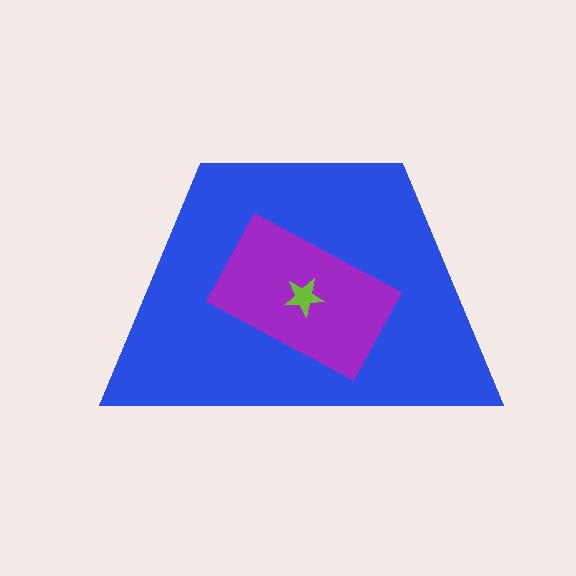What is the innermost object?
The lime star.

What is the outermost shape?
The blue trapezoid.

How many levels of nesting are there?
3.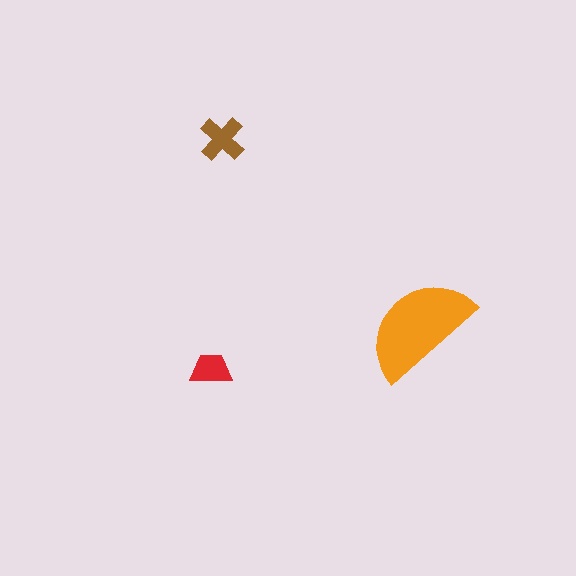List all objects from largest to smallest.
The orange semicircle, the brown cross, the red trapezoid.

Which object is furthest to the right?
The orange semicircle is rightmost.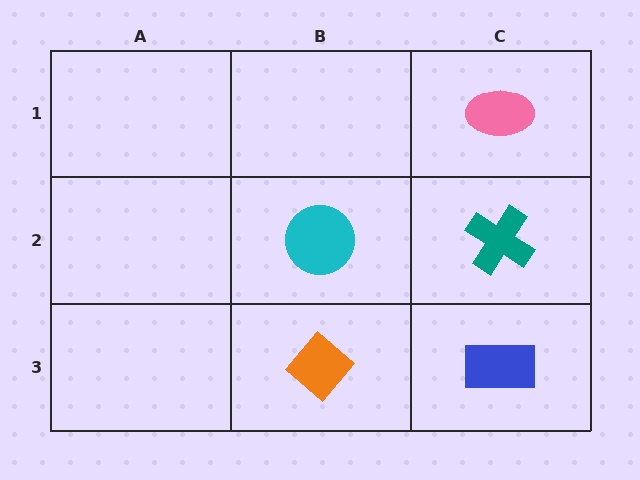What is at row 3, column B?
An orange diamond.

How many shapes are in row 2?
2 shapes.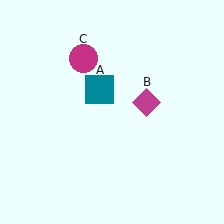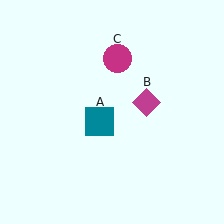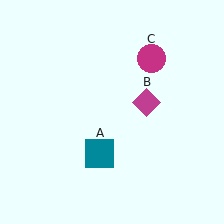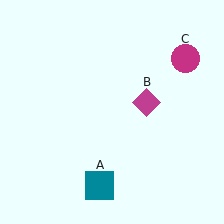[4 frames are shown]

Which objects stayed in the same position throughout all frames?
Magenta diamond (object B) remained stationary.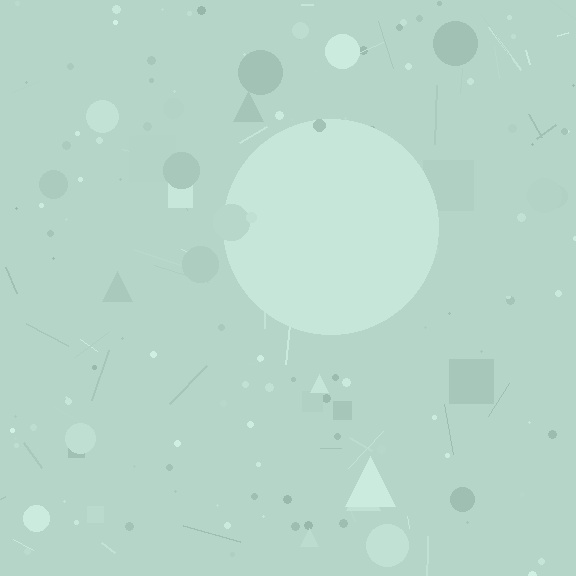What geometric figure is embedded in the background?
A circle is embedded in the background.